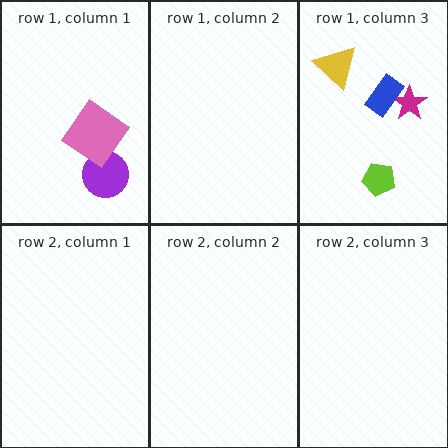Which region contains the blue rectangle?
The row 1, column 3 region.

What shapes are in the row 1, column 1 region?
The purple circle, the pink diamond.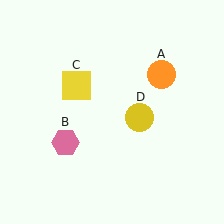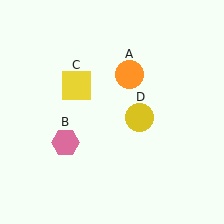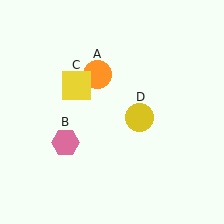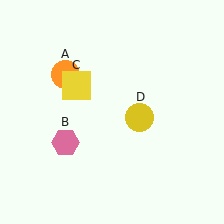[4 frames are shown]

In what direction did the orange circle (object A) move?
The orange circle (object A) moved left.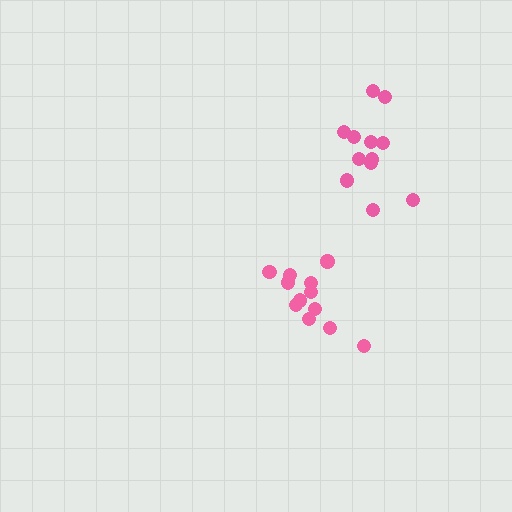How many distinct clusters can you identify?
There are 2 distinct clusters.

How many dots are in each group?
Group 1: 12 dots, Group 2: 12 dots (24 total).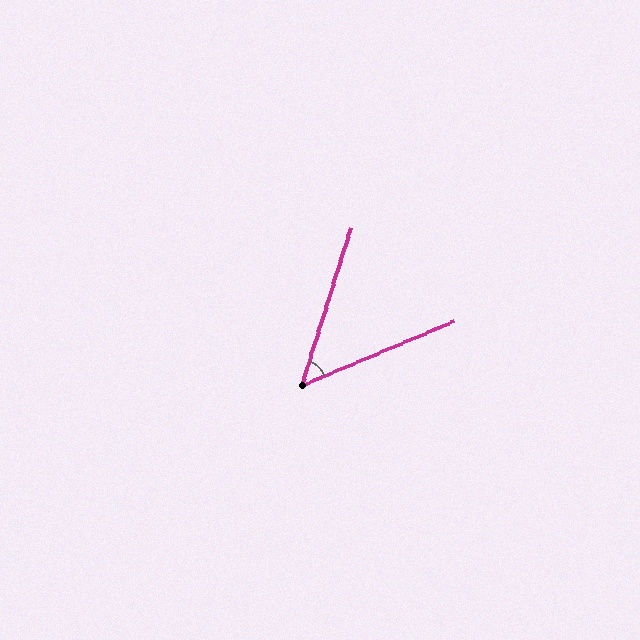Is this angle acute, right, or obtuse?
It is acute.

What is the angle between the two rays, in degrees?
Approximately 50 degrees.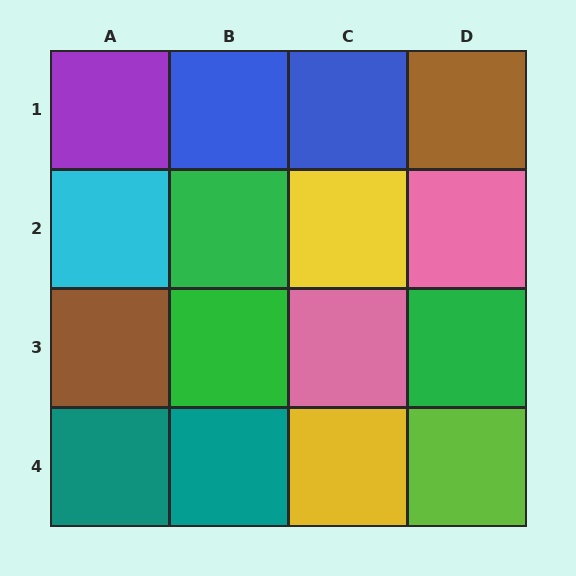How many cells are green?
3 cells are green.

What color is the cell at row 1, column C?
Blue.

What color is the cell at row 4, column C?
Yellow.